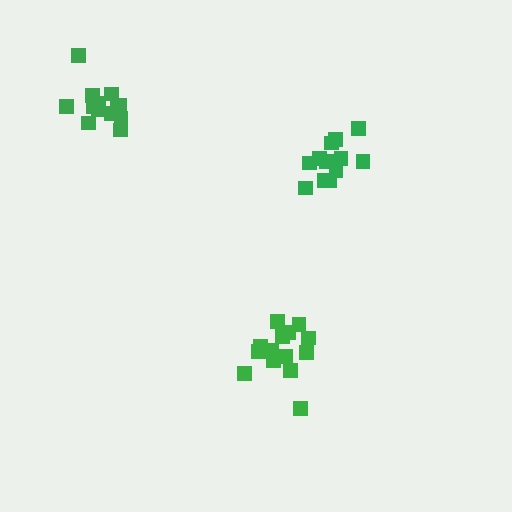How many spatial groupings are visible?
There are 3 spatial groupings.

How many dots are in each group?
Group 1: 12 dots, Group 2: 13 dots, Group 3: 15 dots (40 total).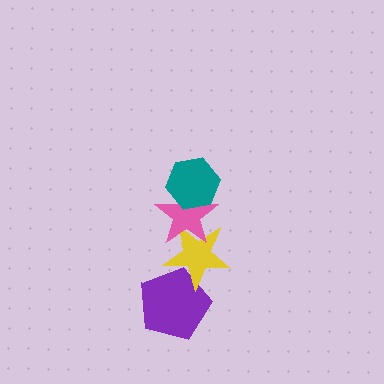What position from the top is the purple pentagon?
The purple pentagon is 4th from the top.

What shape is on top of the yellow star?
The pink star is on top of the yellow star.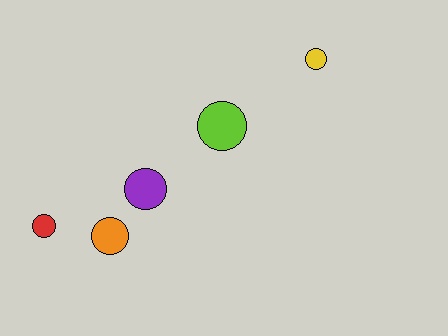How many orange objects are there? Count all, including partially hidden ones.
There is 1 orange object.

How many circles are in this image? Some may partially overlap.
There are 5 circles.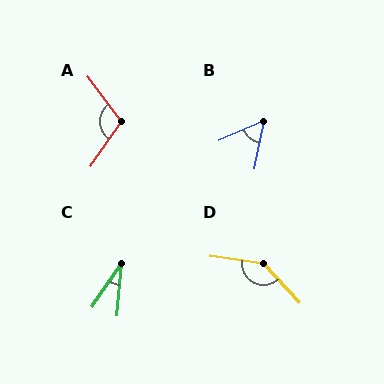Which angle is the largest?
D, at approximately 141 degrees.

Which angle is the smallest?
C, at approximately 29 degrees.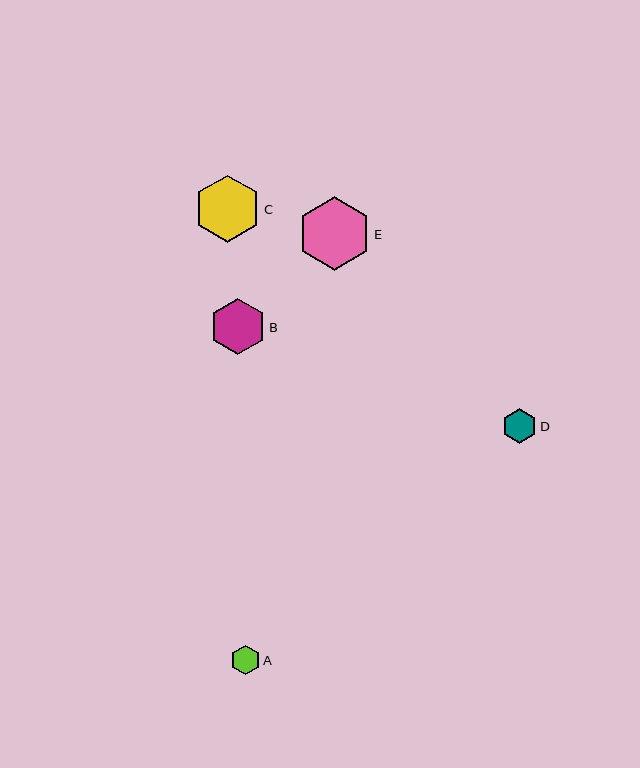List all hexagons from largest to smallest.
From largest to smallest: E, C, B, D, A.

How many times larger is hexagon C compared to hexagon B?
Hexagon C is approximately 1.2 times the size of hexagon B.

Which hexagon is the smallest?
Hexagon A is the smallest with a size of approximately 30 pixels.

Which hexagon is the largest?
Hexagon E is the largest with a size of approximately 73 pixels.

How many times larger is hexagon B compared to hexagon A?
Hexagon B is approximately 1.9 times the size of hexagon A.